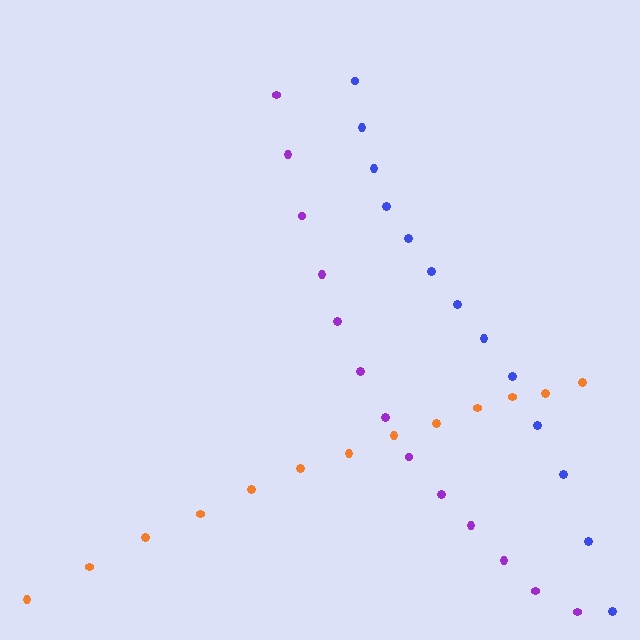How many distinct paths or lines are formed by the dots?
There are 3 distinct paths.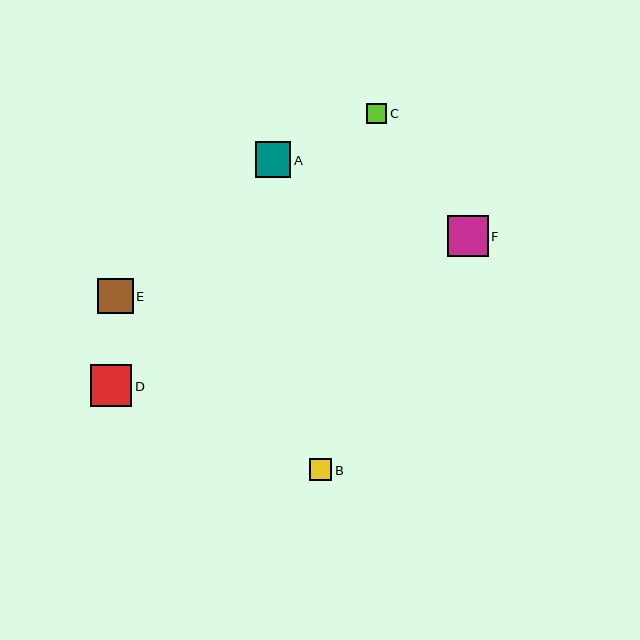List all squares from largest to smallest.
From largest to smallest: D, F, A, E, B, C.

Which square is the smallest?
Square C is the smallest with a size of approximately 20 pixels.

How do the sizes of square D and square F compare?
Square D and square F are approximately the same size.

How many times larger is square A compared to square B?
Square A is approximately 1.6 times the size of square B.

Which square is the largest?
Square D is the largest with a size of approximately 42 pixels.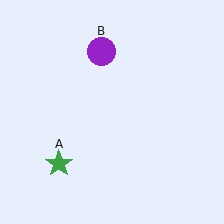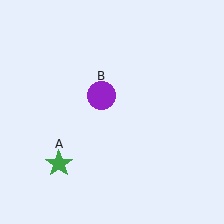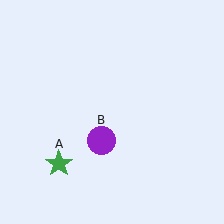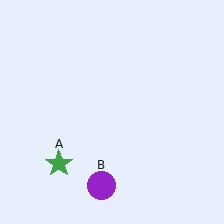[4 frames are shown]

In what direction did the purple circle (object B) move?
The purple circle (object B) moved down.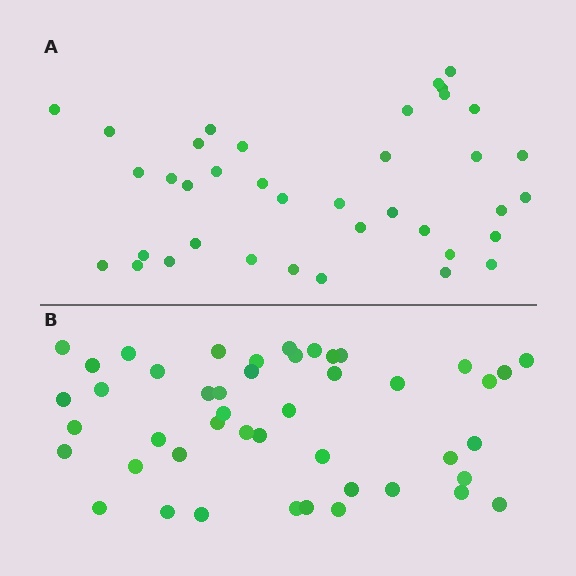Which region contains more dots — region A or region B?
Region B (the bottom region) has more dots.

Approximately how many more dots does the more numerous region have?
Region B has roughly 8 or so more dots than region A.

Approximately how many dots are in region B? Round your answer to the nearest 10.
About 50 dots. (The exact count is 46, which rounds to 50.)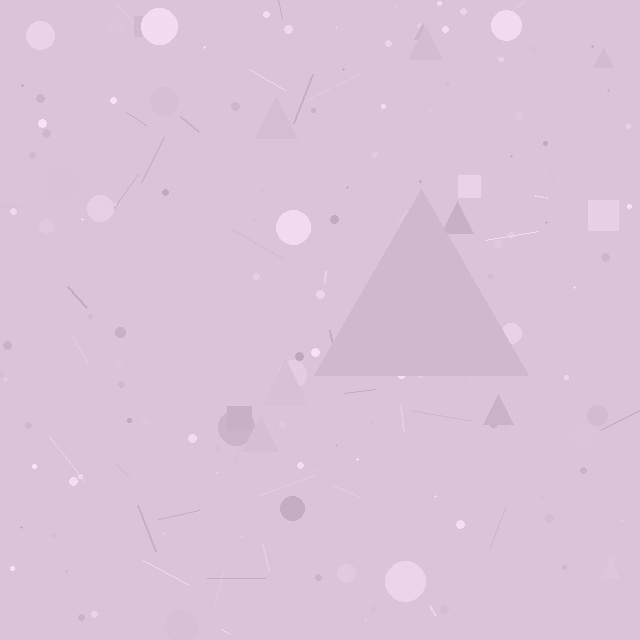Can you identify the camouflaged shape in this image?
The camouflaged shape is a triangle.